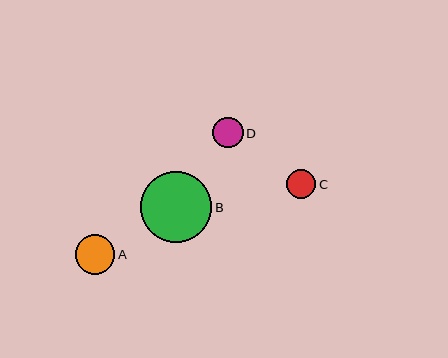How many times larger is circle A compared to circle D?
Circle A is approximately 1.3 times the size of circle D.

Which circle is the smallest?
Circle C is the smallest with a size of approximately 29 pixels.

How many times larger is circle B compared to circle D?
Circle B is approximately 2.3 times the size of circle D.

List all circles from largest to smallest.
From largest to smallest: B, A, D, C.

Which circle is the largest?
Circle B is the largest with a size of approximately 71 pixels.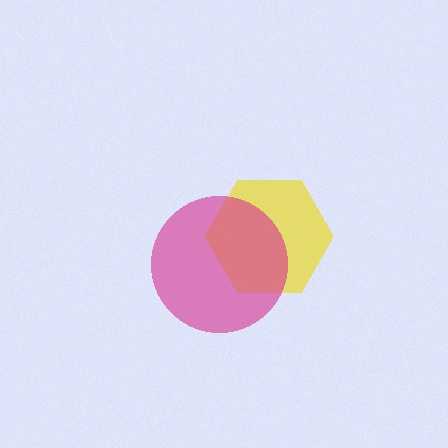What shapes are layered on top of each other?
The layered shapes are: a yellow hexagon, a magenta circle.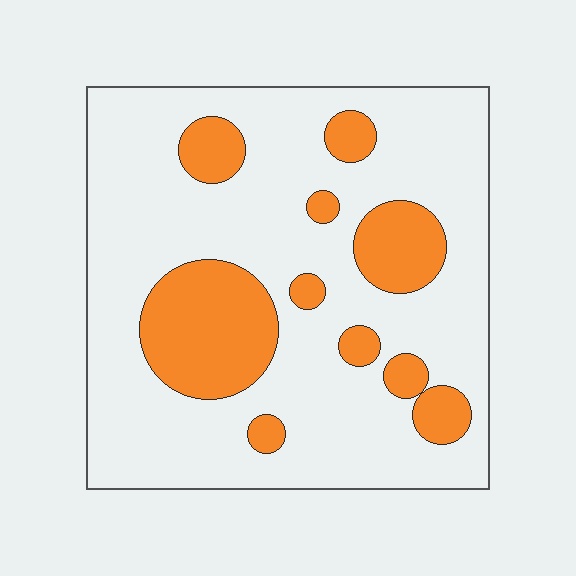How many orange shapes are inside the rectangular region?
10.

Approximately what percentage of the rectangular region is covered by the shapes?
Approximately 25%.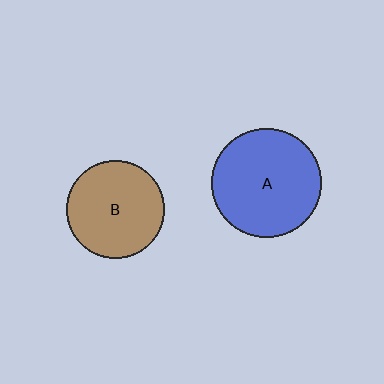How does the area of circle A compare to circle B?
Approximately 1.2 times.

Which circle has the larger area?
Circle A (blue).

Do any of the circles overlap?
No, none of the circles overlap.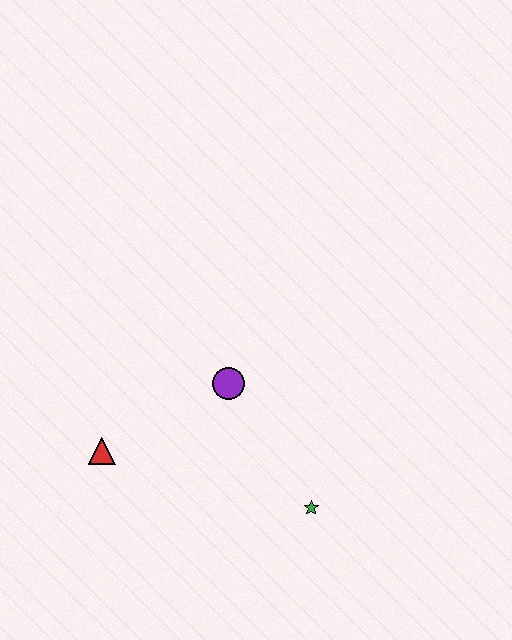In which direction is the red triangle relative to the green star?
The red triangle is to the left of the green star.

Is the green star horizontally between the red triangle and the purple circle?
No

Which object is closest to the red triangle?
The purple circle is closest to the red triangle.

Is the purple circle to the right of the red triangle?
Yes